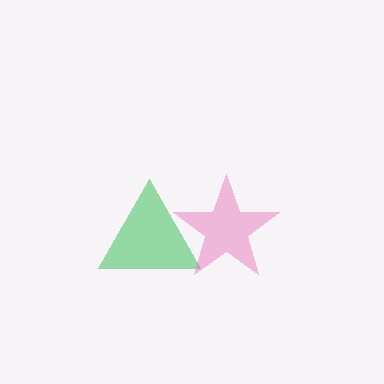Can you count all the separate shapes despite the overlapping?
Yes, there are 2 separate shapes.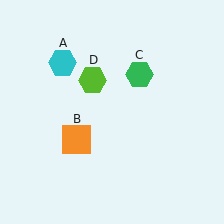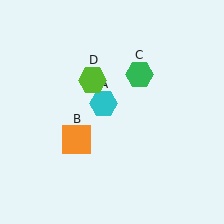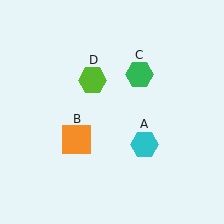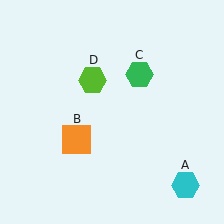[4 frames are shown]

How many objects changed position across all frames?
1 object changed position: cyan hexagon (object A).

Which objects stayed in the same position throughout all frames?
Orange square (object B) and green hexagon (object C) and lime hexagon (object D) remained stationary.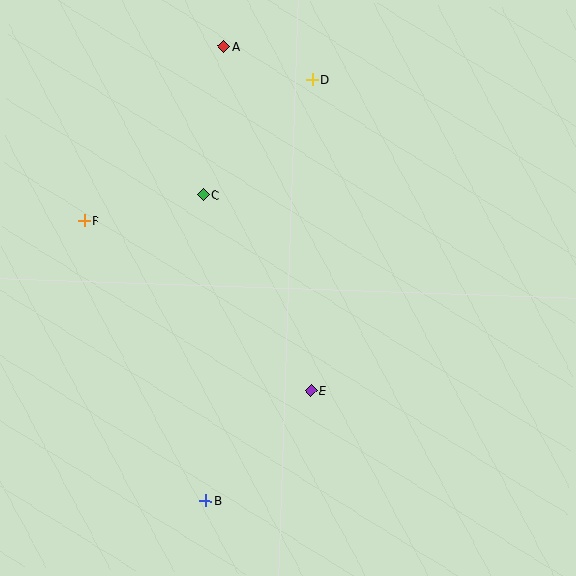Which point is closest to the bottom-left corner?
Point B is closest to the bottom-left corner.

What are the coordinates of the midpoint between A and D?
The midpoint between A and D is at (268, 63).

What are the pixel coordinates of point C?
Point C is at (204, 195).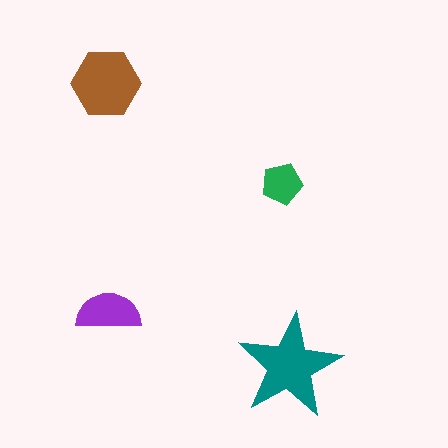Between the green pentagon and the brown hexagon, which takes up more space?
The brown hexagon.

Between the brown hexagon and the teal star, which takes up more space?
The teal star.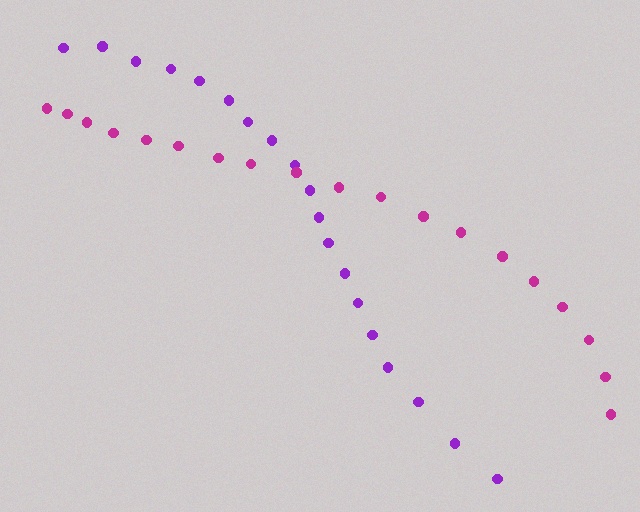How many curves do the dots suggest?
There are 2 distinct paths.